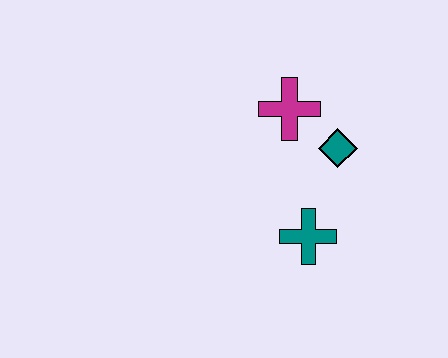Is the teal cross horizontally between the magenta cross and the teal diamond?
Yes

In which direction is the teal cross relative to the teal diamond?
The teal cross is below the teal diamond.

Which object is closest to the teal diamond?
The magenta cross is closest to the teal diamond.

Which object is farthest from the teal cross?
The magenta cross is farthest from the teal cross.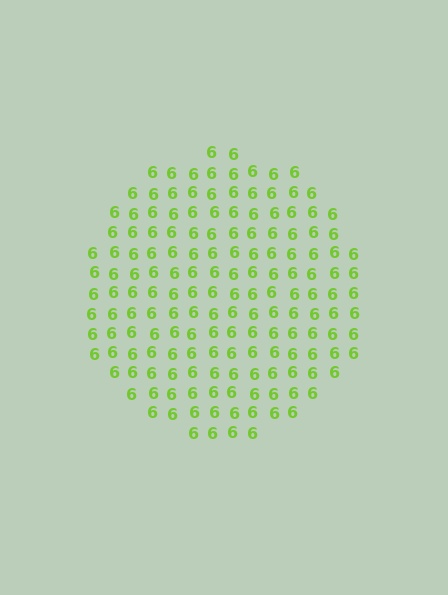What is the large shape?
The large shape is a circle.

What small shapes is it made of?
It is made of small digit 6's.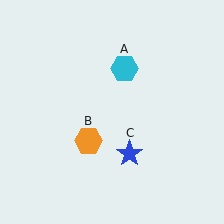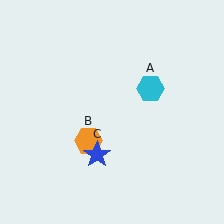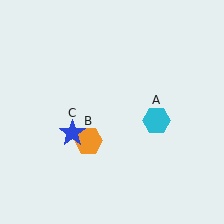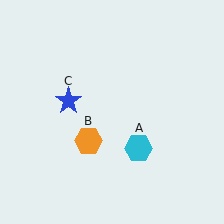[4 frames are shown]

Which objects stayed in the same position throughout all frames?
Orange hexagon (object B) remained stationary.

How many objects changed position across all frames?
2 objects changed position: cyan hexagon (object A), blue star (object C).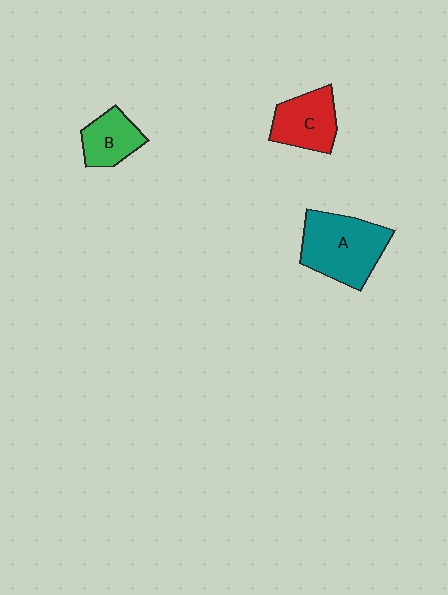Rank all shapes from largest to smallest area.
From largest to smallest: A (teal), C (red), B (green).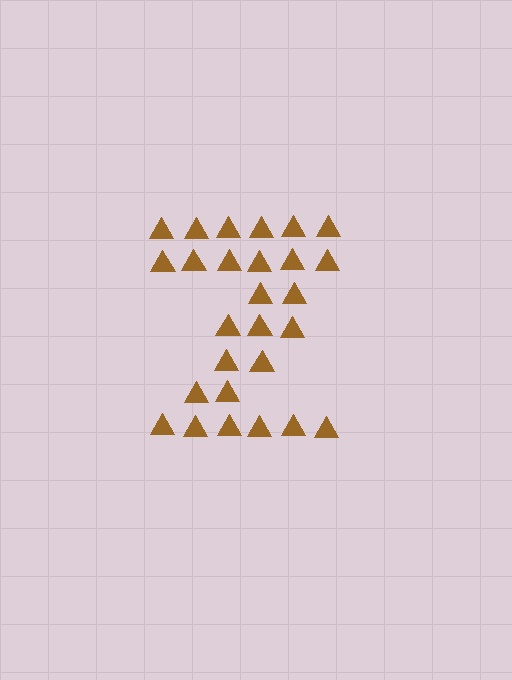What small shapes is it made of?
It is made of small triangles.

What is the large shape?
The large shape is the letter Z.